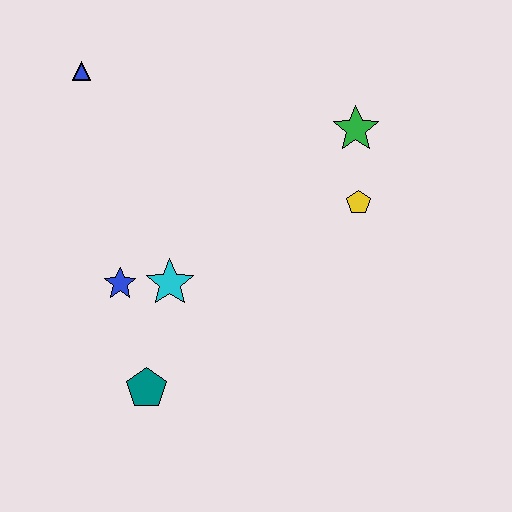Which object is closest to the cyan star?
The blue star is closest to the cyan star.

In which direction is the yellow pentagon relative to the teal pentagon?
The yellow pentagon is to the right of the teal pentagon.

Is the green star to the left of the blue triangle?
No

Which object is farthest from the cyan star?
The green star is farthest from the cyan star.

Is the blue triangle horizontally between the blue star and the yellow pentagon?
No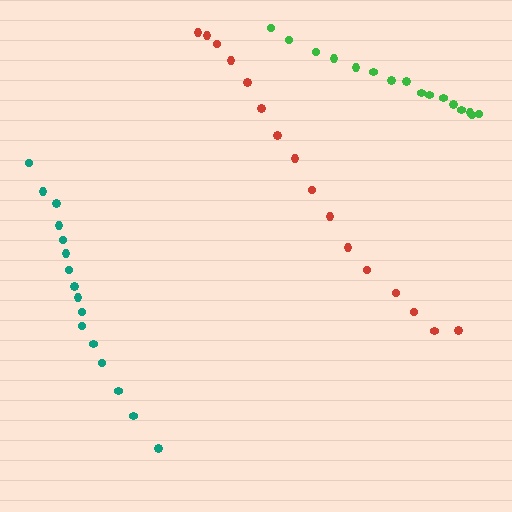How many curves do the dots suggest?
There are 3 distinct paths.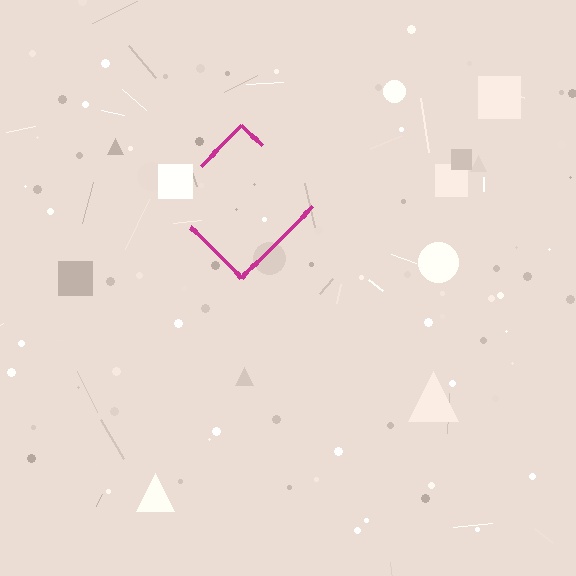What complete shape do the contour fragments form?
The contour fragments form a diamond.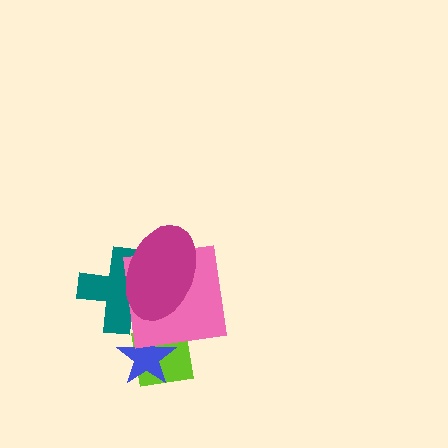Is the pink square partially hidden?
Yes, it is partially covered by another shape.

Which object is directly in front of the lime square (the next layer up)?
The blue star is directly in front of the lime square.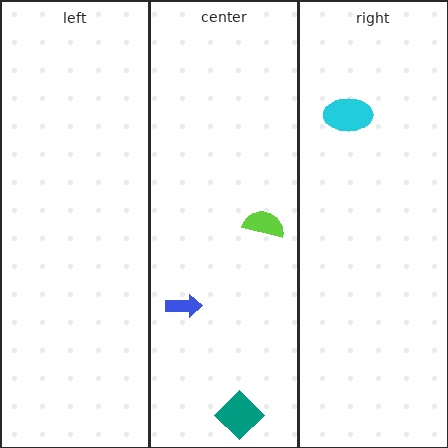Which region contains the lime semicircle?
The center region.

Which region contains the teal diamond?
The center region.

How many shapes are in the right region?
1.